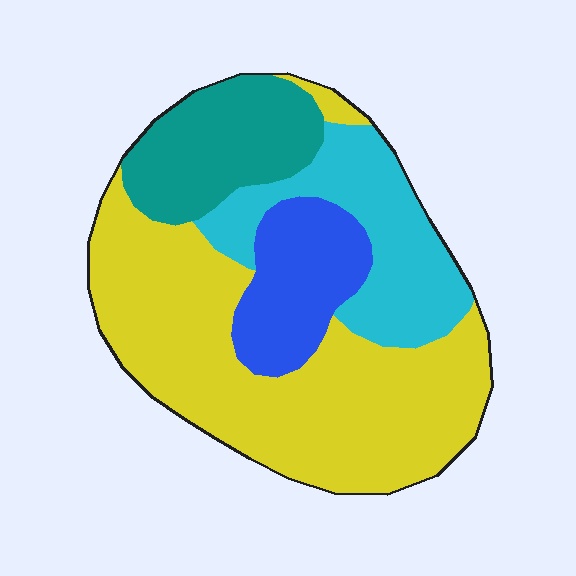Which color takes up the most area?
Yellow, at roughly 50%.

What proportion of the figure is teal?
Teal covers 17% of the figure.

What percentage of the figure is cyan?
Cyan takes up about one fifth (1/5) of the figure.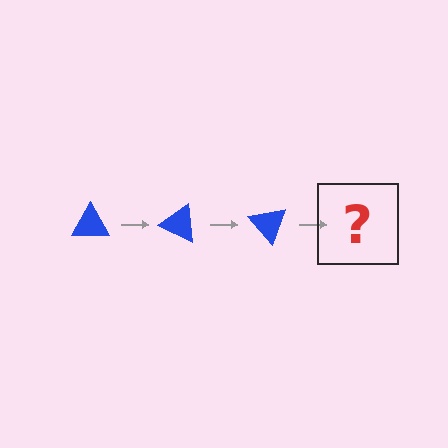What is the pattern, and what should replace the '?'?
The pattern is that the triangle rotates 25 degrees each step. The '?' should be a blue triangle rotated 75 degrees.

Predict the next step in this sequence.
The next step is a blue triangle rotated 75 degrees.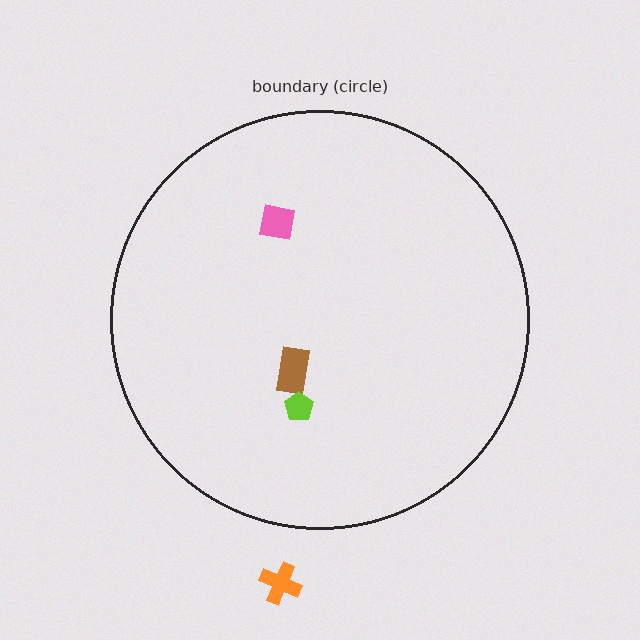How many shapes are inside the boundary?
3 inside, 1 outside.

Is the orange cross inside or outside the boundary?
Outside.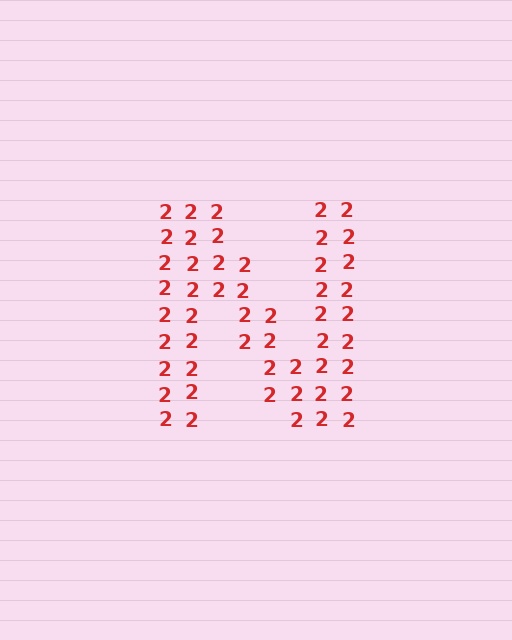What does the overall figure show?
The overall figure shows the letter N.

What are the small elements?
The small elements are digit 2's.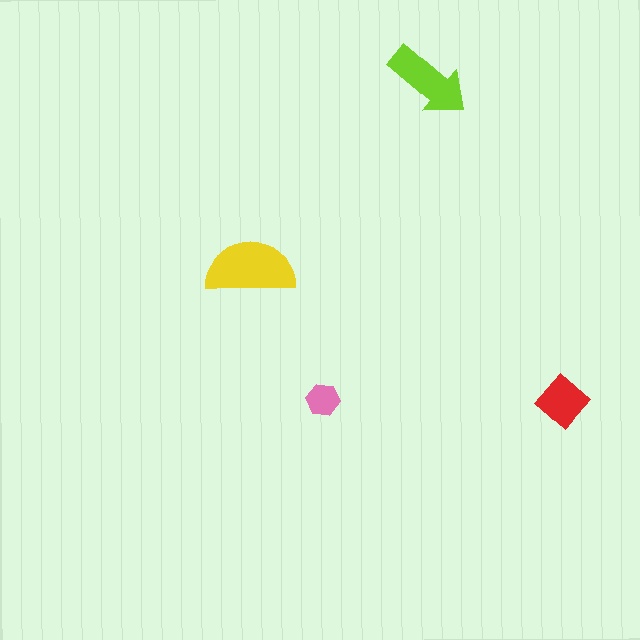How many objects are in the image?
There are 4 objects in the image.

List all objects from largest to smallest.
The yellow semicircle, the lime arrow, the red diamond, the pink hexagon.